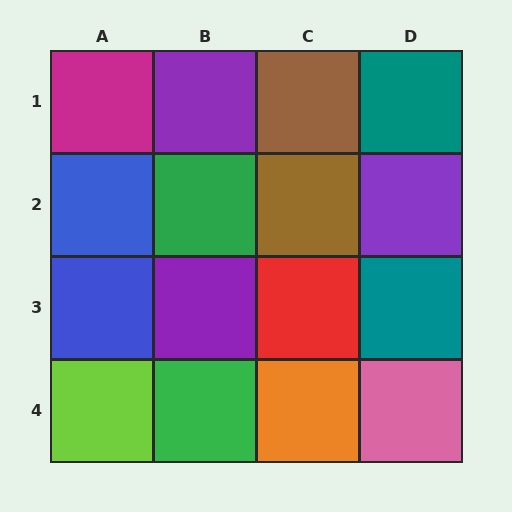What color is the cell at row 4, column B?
Green.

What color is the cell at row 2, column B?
Green.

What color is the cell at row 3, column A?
Blue.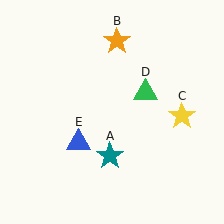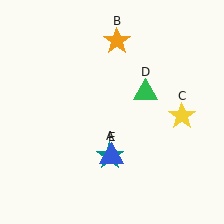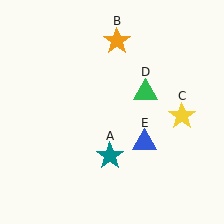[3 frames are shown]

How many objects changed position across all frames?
1 object changed position: blue triangle (object E).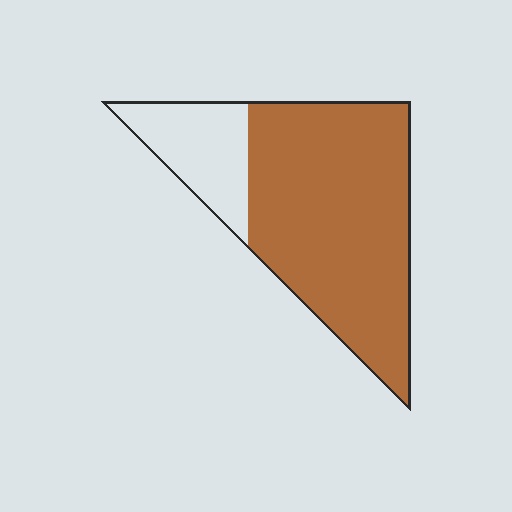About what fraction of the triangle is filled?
About three quarters (3/4).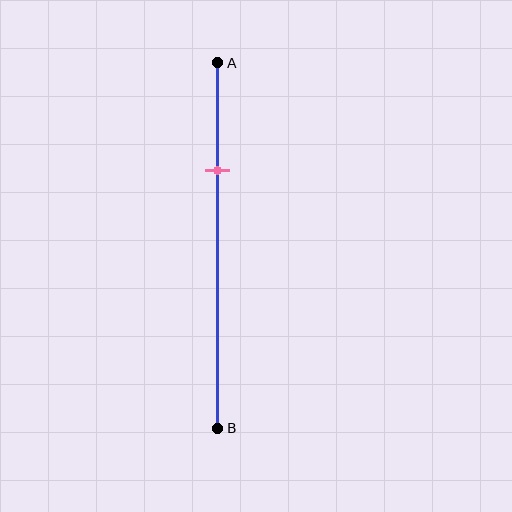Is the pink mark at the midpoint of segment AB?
No, the mark is at about 30% from A, not at the 50% midpoint.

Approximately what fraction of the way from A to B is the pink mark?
The pink mark is approximately 30% of the way from A to B.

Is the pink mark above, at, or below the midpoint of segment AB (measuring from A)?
The pink mark is above the midpoint of segment AB.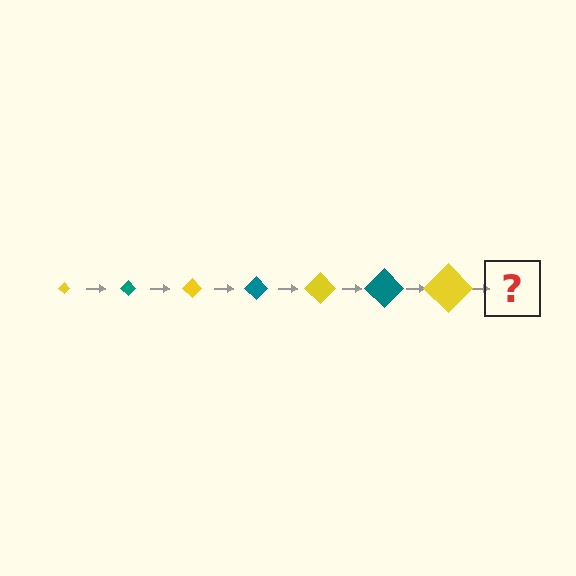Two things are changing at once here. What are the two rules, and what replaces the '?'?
The two rules are that the diamond grows larger each step and the color cycles through yellow and teal. The '?' should be a teal diamond, larger than the previous one.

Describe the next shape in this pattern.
It should be a teal diamond, larger than the previous one.